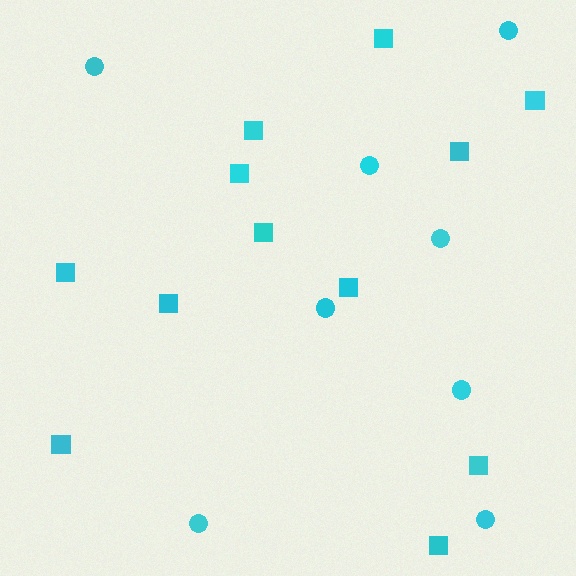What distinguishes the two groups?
There are 2 groups: one group of squares (12) and one group of circles (8).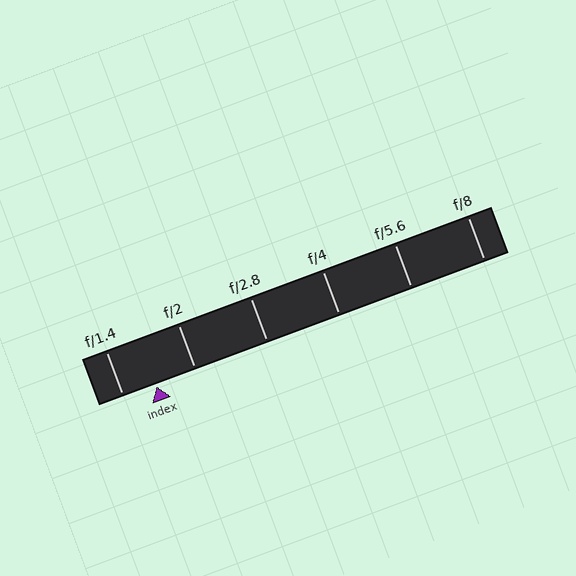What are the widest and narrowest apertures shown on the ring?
The widest aperture shown is f/1.4 and the narrowest is f/8.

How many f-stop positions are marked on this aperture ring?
There are 6 f-stop positions marked.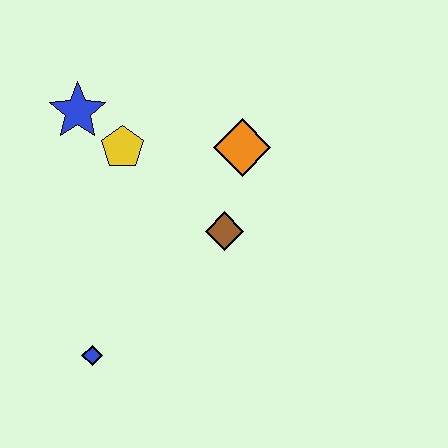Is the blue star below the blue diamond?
No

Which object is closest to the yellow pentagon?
The blue star is closest to the yellow pentagon.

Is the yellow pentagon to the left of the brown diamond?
Yes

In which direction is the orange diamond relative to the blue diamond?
The orange diamond is above the blue diamond.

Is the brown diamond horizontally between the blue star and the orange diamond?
Yes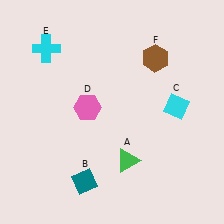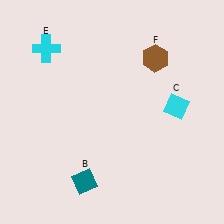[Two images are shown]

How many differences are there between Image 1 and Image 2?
There are 2 differences between the two images.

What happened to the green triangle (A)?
The green triangle (A) was removed in Image 2. It was in the bottom-right area of Image 1.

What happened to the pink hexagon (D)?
The pink hexagon (D) was removed in Image 2. It was in the top-left area of Image 1.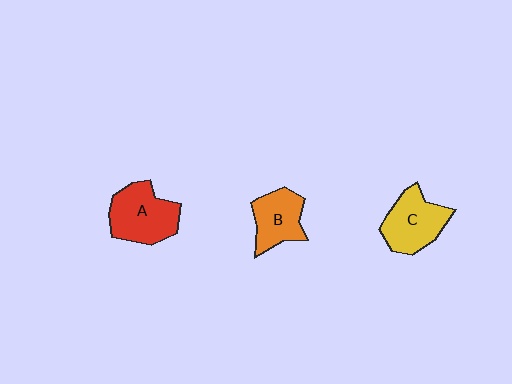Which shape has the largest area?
Shape A (red).